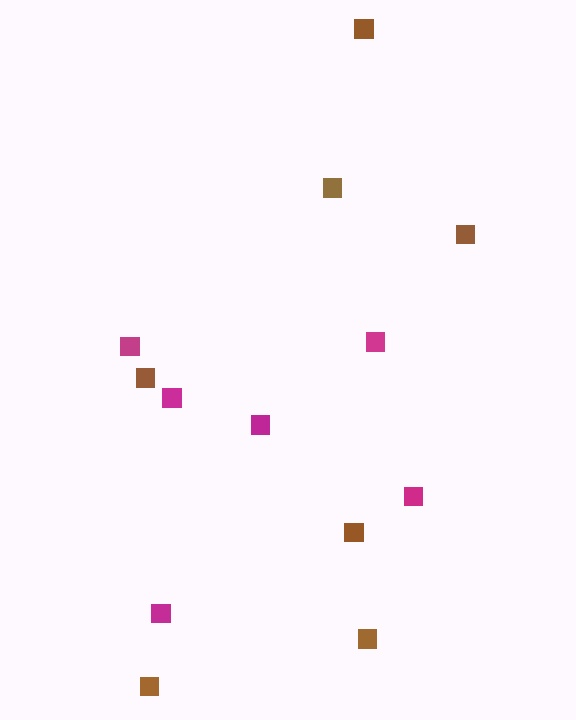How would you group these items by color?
There are 2 groups: one group of magenta squares (6) and one group of brown squares (7).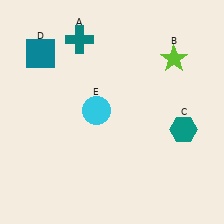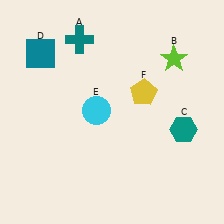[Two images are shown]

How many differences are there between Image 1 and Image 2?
There is 1 difference between the two images.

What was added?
A yellow pentagon (F) was added in Image 2.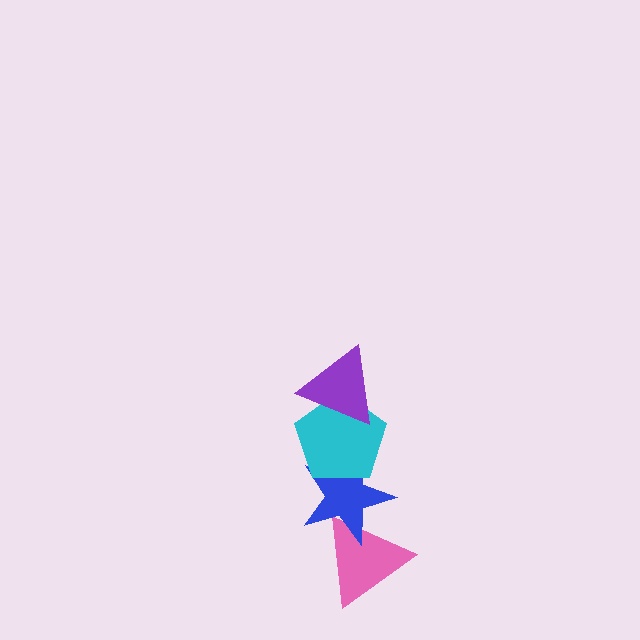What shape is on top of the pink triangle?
The blue star is on top of the pink triangle.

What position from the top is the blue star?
The blue star is 3rd from the top.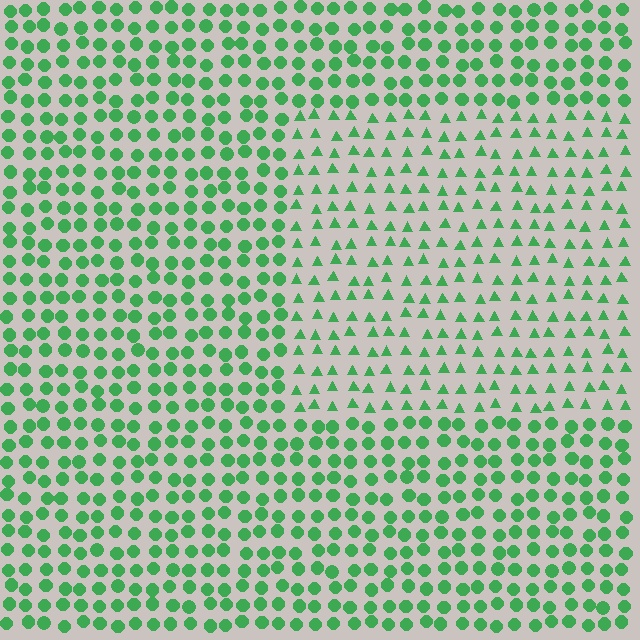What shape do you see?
I see a rectangle.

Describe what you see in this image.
The image is filled with small green elements arranged in a uniform grid. A rectangle-shaped region contains triangles, while the surrounding area contains circles. The boundary is defined purely by the change in element shape.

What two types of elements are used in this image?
The image uses triangles inside the rectangle region and circles outside it.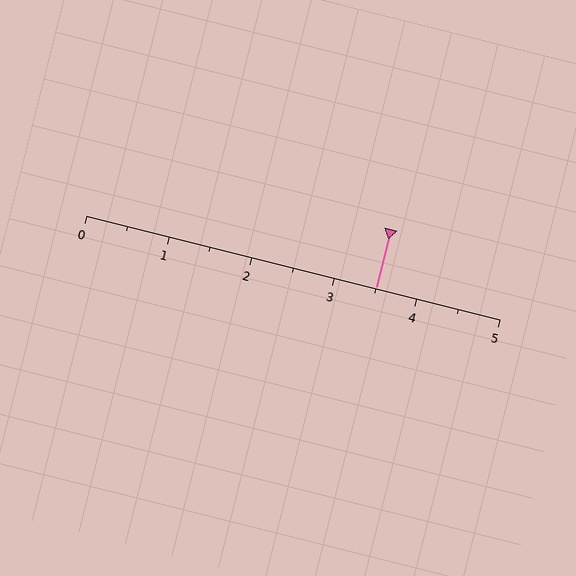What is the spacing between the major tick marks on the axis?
The major ticks are spaced 1 apart.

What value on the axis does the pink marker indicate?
The marker indicates approximately 3.5.